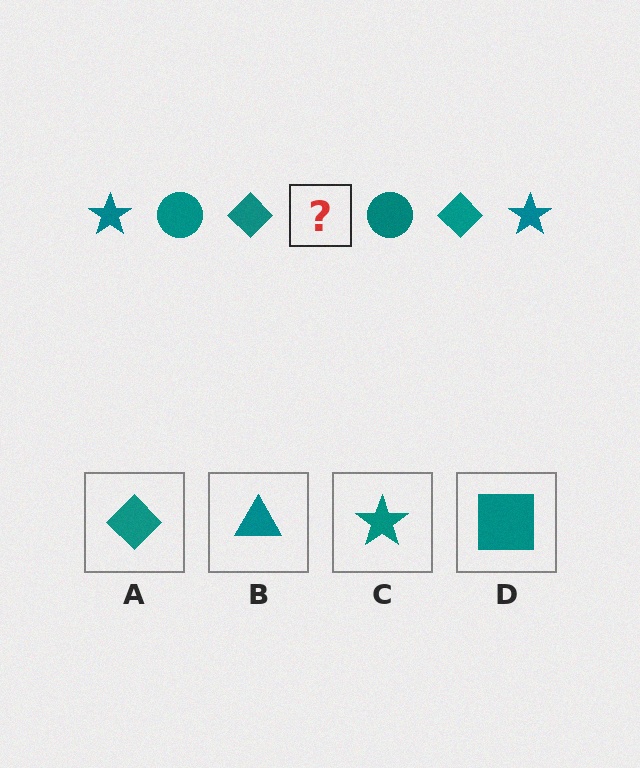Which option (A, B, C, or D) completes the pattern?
C.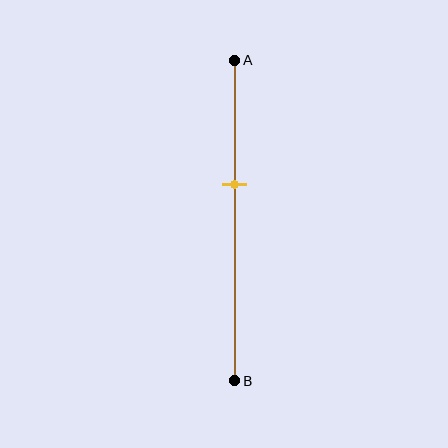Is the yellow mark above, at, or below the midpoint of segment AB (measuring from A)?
The yellow mark is above the midpoint of segment AB.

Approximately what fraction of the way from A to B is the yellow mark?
The yellow mark is approximately 40% of the way from A to B.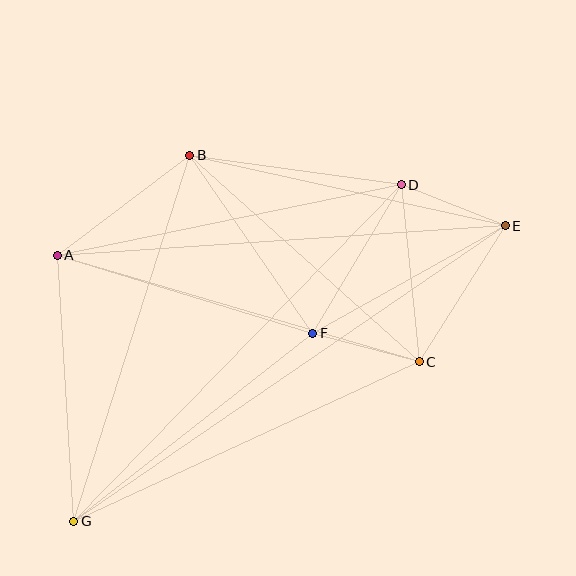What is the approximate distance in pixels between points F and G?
The distance between F and G is approximately 304 pixels.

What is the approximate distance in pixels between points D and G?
The distance between D and G is approximately 470 pixels.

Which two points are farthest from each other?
Points E and G are farthest from each other.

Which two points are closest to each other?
Points C and F are closest to each other.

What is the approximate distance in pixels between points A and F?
The distance between A and F is approximately 267 pixels.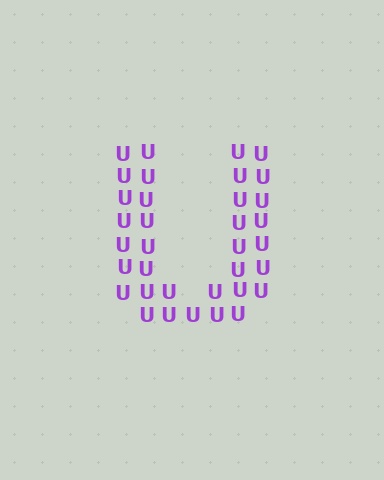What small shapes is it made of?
It is made of small letter U's.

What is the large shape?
The large shape is the letter U.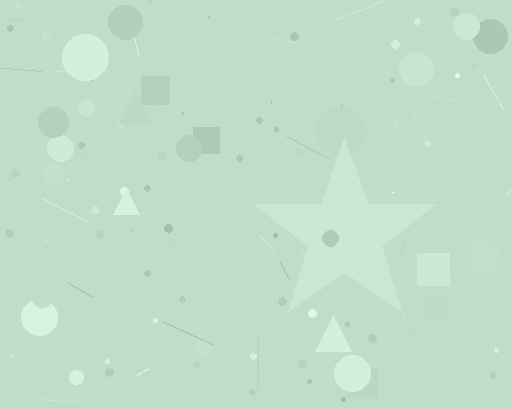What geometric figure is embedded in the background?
A star is embedded in the background.